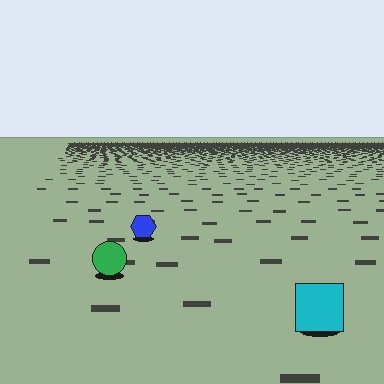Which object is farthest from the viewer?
The blue hexagon is farthest from the viewer. It appears smaller and the ground texture around it is denser.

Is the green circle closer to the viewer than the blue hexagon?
Yes. The green circle is closer — you can tell from the texture gradient: the ground texture is coarser near it.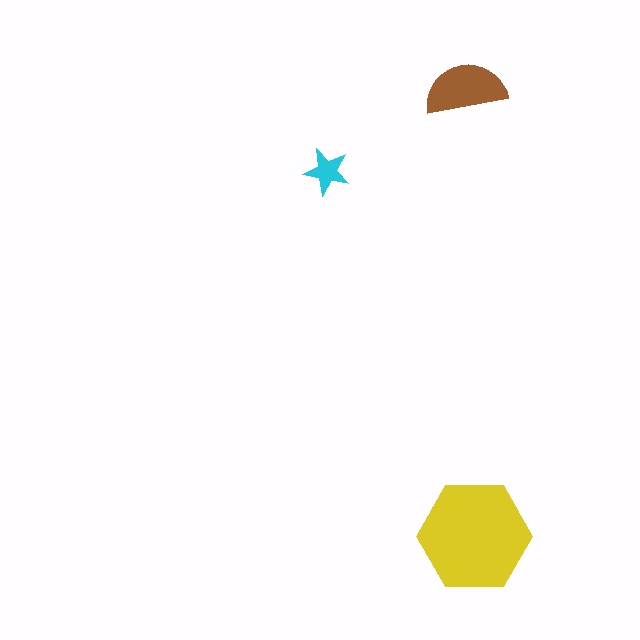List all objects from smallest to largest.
The cyan star, the brown semicircle, the yellow hexagon.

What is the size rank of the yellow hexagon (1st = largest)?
1st.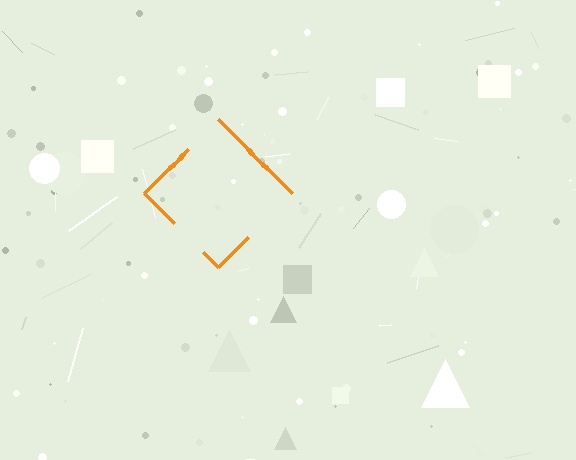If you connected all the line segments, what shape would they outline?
They would outline a diamond.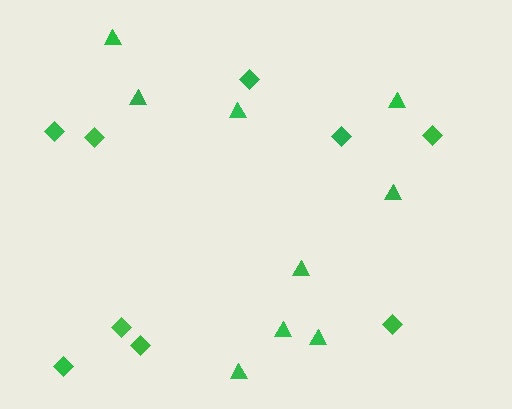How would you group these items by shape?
There are 2 groups: one group of triangles (9) and one group of diamonds (9).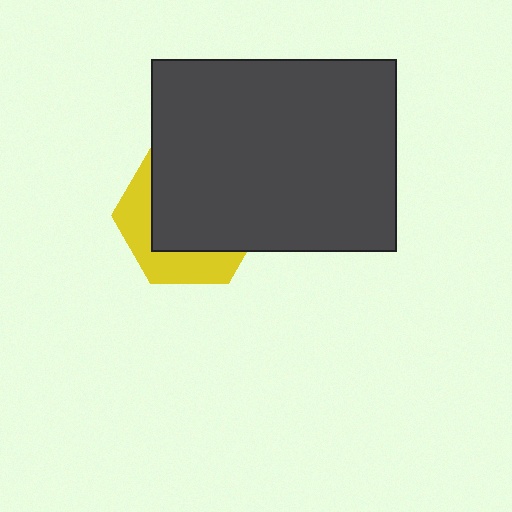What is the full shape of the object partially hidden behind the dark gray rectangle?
The partially hidden object is a yellow hexagon.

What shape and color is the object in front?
The object in front is a dark gray rectangle.